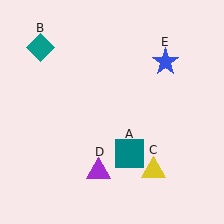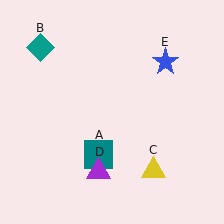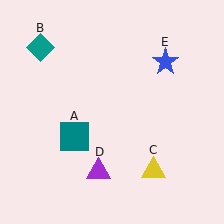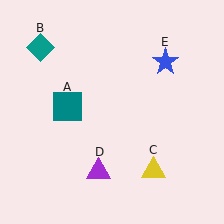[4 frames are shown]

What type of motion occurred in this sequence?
The teal square (object A) rotated clockwise around the center of the scene.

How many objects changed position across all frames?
1 object changed position: teal square (object A).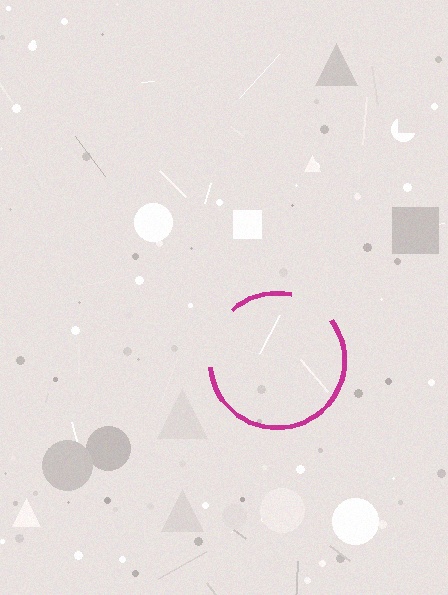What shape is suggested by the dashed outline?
The dashed outline suggests a circle.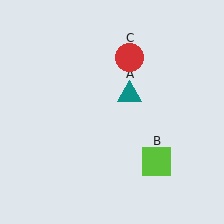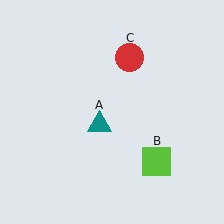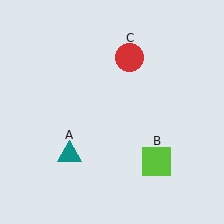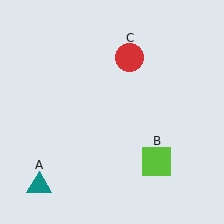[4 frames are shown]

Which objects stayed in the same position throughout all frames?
Lime square (object B) and red circle (object C) remained stationary.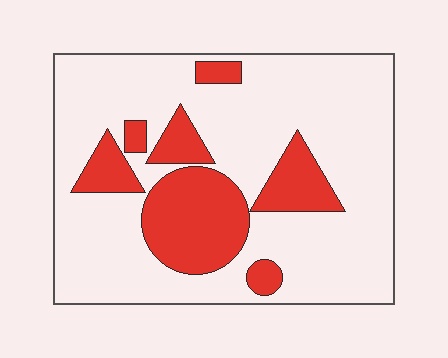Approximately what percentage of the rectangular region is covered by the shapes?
Approximately 25%.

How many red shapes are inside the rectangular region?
7.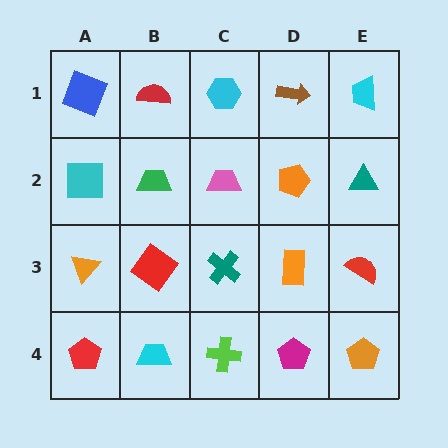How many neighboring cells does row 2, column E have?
3.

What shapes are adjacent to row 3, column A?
A cyan square (row 2, column A), a red pentagon (row 4, column A), a red diamond (row 3, column B).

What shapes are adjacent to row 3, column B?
A green trapezoid (row 2, column B), a cyan trapezoid (row 4, column B), an orange triangle (row 3, column A), a teal cross (row 3, column C).